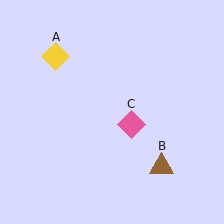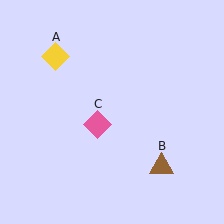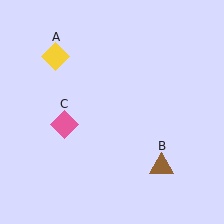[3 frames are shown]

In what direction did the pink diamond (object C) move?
The pink diamond (object C) moved left.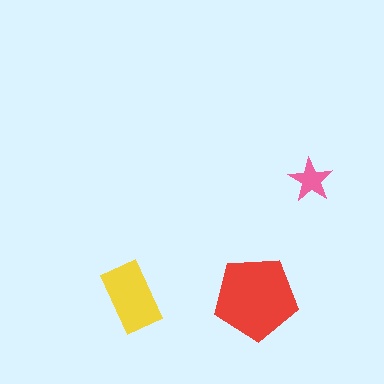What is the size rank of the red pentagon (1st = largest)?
1st.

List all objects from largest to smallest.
The red pentagon, the yellow rectangle, the pink star.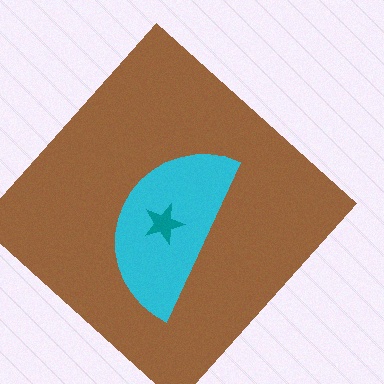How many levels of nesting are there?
3.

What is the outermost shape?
The brown diamond.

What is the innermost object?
The teal star.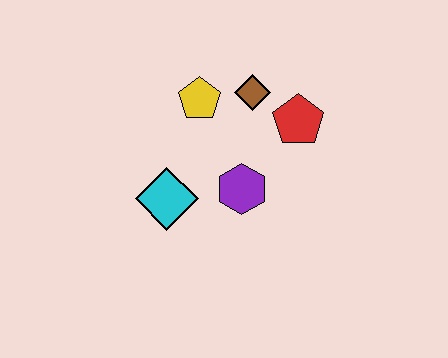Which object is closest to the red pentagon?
The brown diamond is closest to the red pentagon.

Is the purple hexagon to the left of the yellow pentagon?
No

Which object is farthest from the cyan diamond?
The red pentagon is farthest from the cyan diamond.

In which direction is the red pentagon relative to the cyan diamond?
The red pentagon is to the right of the cyan diamond.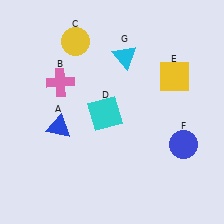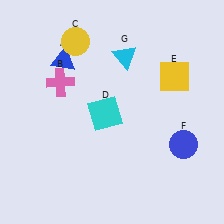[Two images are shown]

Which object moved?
The blue triangle (A) moved up.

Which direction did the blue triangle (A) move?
The blue triangle (A) moved up.